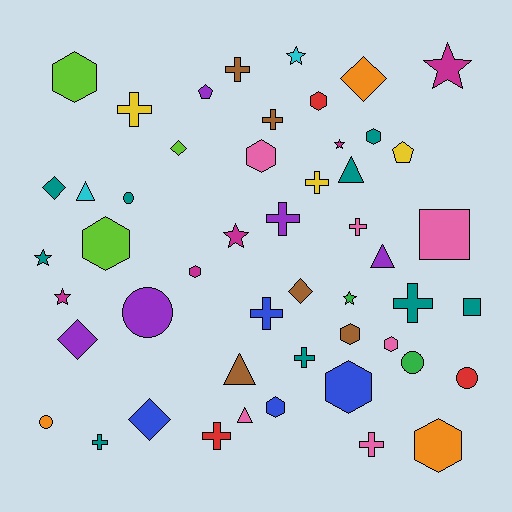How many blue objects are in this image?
There are 4 blue objects.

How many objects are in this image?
There are 50 objects.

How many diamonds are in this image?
There are 6 diamonds.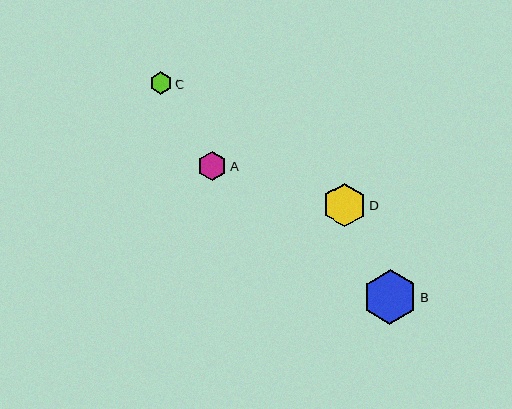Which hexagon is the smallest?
Hexagon C is the smallest with a size of approximately 23 pixels.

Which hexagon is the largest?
Hexagon B is the largest with a size of approximately 55 pixels.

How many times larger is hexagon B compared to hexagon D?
Hexagon B is approximately 1.2 times the size of hexagon D.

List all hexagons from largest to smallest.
From largest to smallest: B, D, A, C.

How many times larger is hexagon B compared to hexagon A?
Hexagon B is approximately 1.9 times the size of hexagon A.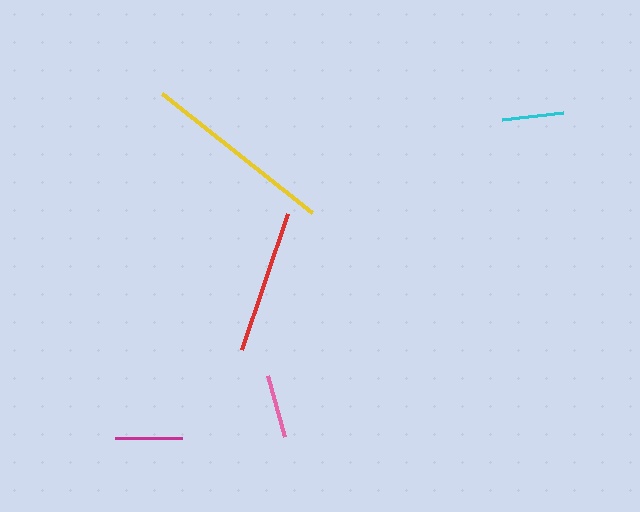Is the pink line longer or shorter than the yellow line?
The yellow line is longer than the pink line.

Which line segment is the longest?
The yellow line is the longest at approximately 192 pixels.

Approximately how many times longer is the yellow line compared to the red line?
The yellow line is approximately 1.3 times the length of the red line.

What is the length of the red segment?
The red segment is approximately 144 pixels long.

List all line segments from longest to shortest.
From longest to shortest: yellow, red, magenta, pink, cyan.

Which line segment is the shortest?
The cyan line is the shortest at approximately 62 pixels.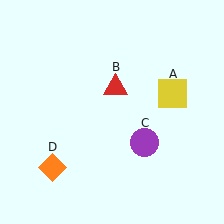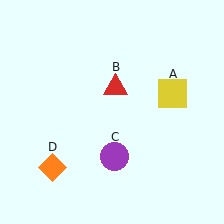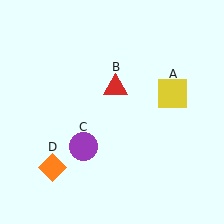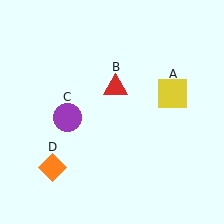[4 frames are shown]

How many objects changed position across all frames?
1 object changed position: purple circle (object C).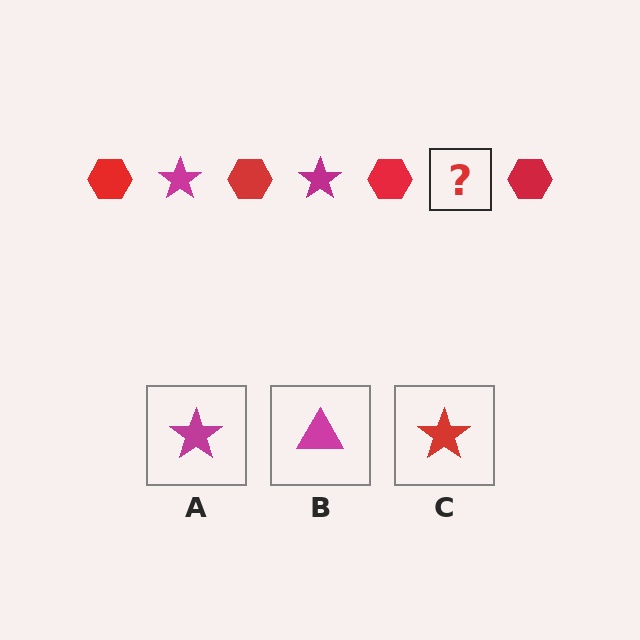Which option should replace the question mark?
Option A.